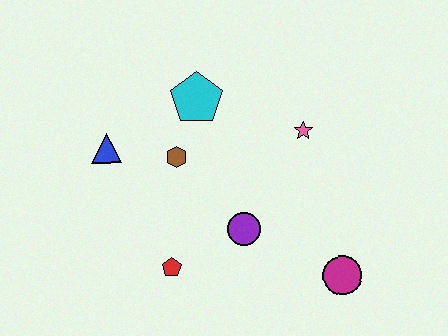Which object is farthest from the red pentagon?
The pink star is farthest from the red pentagon.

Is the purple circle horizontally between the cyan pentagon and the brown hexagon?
No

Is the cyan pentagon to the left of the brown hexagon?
No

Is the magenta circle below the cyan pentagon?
Yes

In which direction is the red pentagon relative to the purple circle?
The red pentagon is to the left of the purple circle.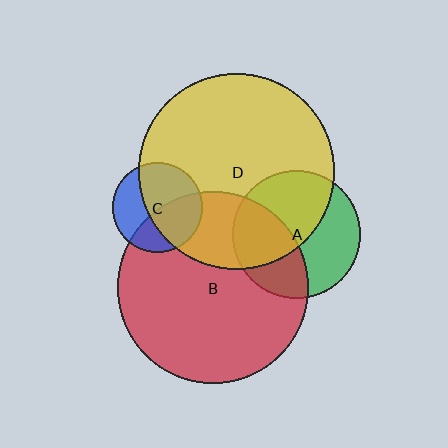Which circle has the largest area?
Circle D (yellow).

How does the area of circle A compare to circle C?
Approximately 2.0 times.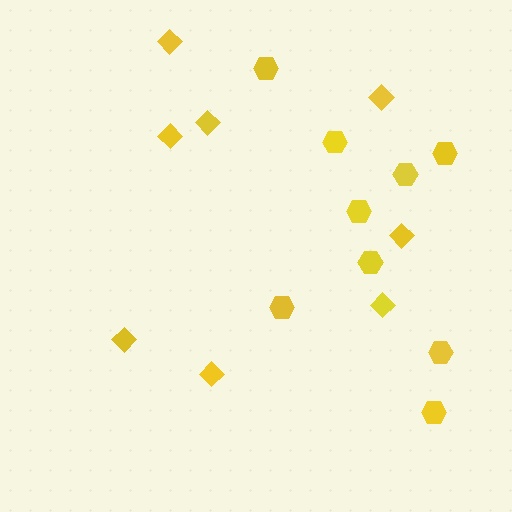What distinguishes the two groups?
There are 2 groups: one group of diamonds (8) and one group of hexagons (9).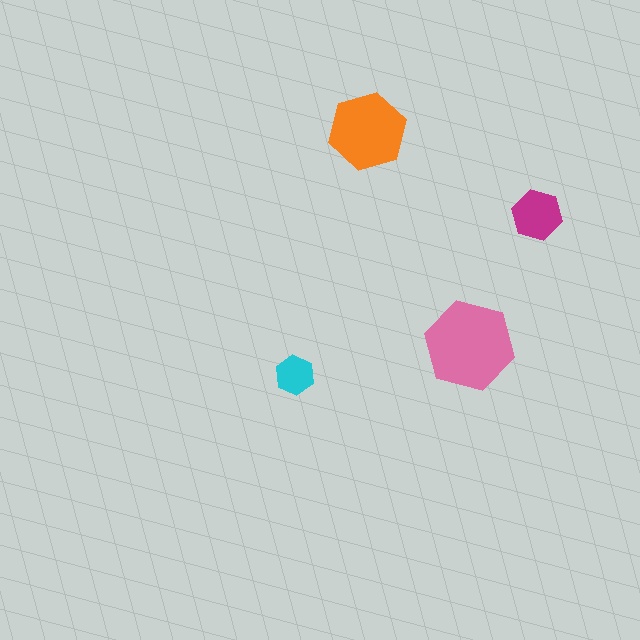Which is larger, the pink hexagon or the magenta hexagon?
The pink one.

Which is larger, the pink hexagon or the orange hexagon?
The pink one.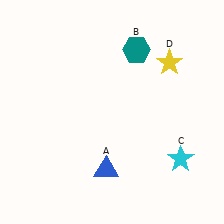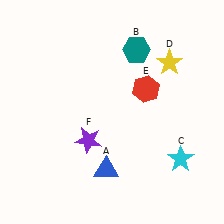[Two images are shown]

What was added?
A red hexagon (E), a purple star (F) were added in Image 2.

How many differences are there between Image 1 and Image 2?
There are 2 differences between the two images.